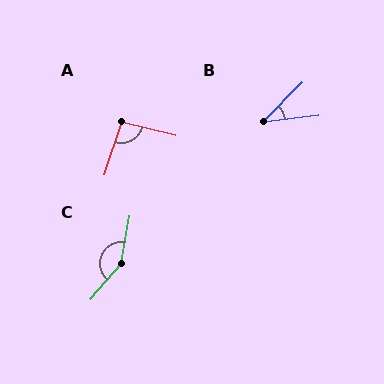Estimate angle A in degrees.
Approximately 94 degrees.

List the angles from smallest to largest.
B (38°), A (94°), C (150°).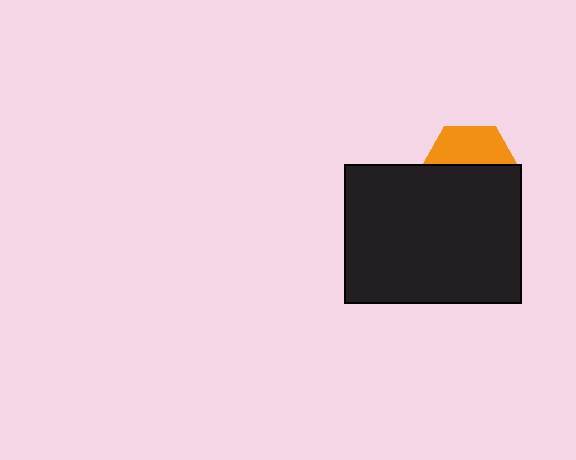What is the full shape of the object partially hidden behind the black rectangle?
The partially hidden object is an orange hexagon.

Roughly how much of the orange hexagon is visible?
A small part of it is visible (roughly 40%).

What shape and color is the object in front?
The object in front is a black rectangle.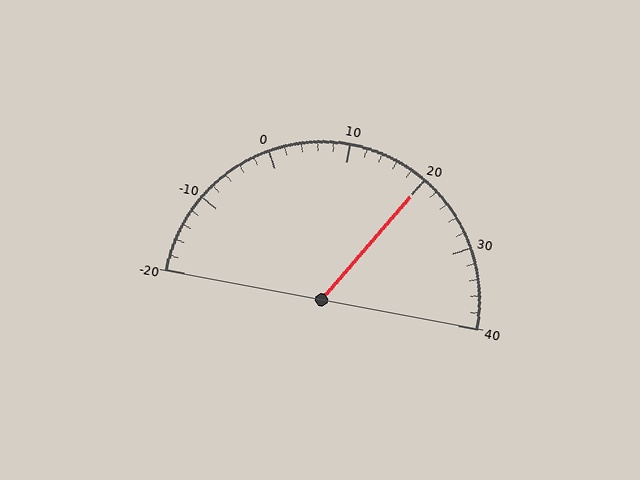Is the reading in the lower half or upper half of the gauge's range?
The reading is in the upper half of the range (-20 to 40).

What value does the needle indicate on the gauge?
The needle indicates approximately 20.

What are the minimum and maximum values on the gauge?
The gauge ranges from -20 to 40.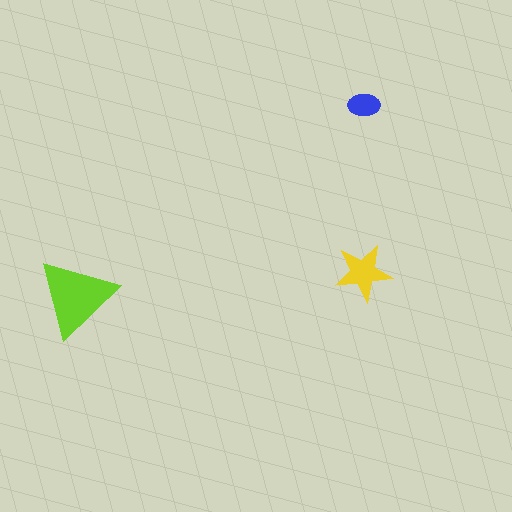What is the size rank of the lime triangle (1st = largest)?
1st.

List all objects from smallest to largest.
The blue ellipse, the yellow star, the lime triangle.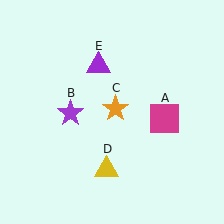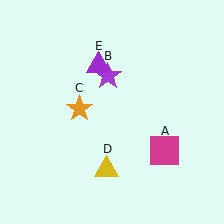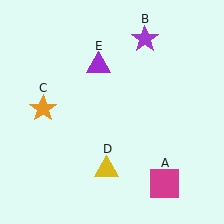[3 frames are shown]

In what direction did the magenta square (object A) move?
The magenta square (object A) moved down.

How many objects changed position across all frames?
3 objects changed position: magenta square (object A), purple star (object B), orange star (object C).